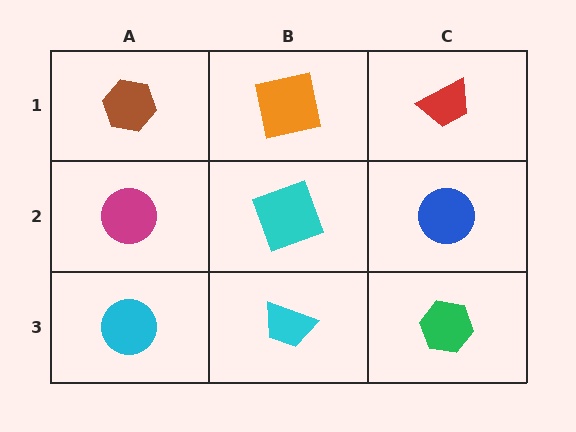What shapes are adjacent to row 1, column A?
A magenta circle (row 2, column A), an orange square (row 1, column B).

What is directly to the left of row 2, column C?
A cyan square.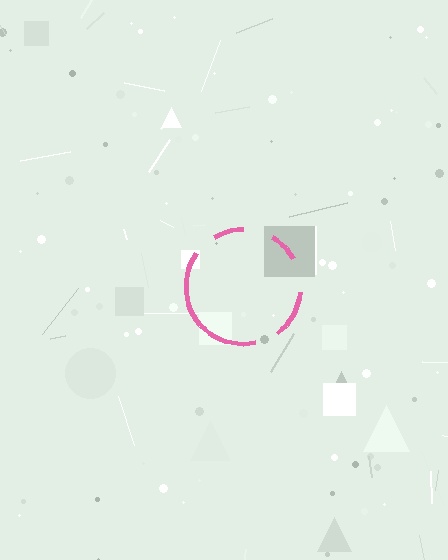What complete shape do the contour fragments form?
The contour fragments form a circle.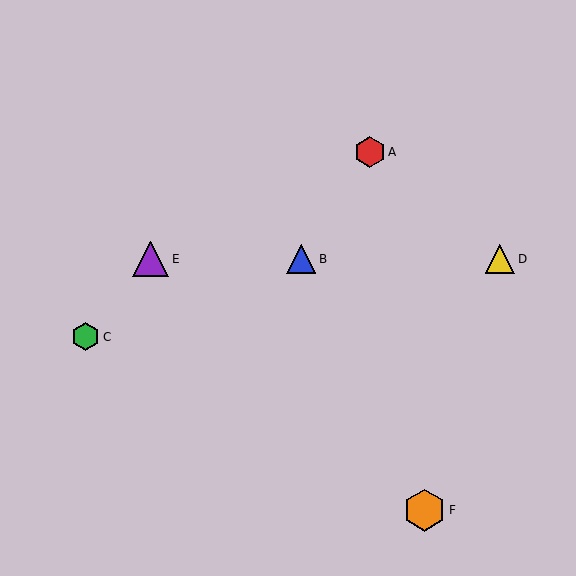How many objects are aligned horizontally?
3 objects (B, D, E) are aligned horizontally.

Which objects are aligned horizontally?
Objects B, D, E are aligned horizontally.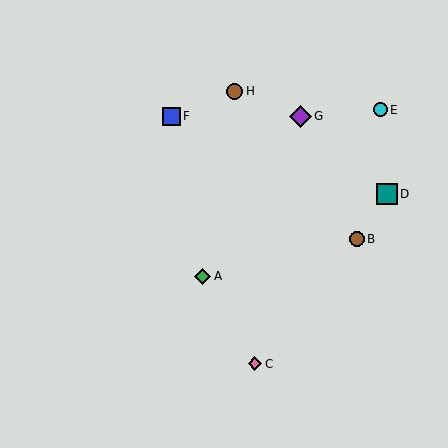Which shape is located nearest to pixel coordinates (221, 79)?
The brown circle (labeled H) at (235, 91) is nearest to that location.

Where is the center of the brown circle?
The center of the brown circle is at (357, 239).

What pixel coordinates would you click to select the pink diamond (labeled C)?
Click at (255, 364) to select the pink diamond C.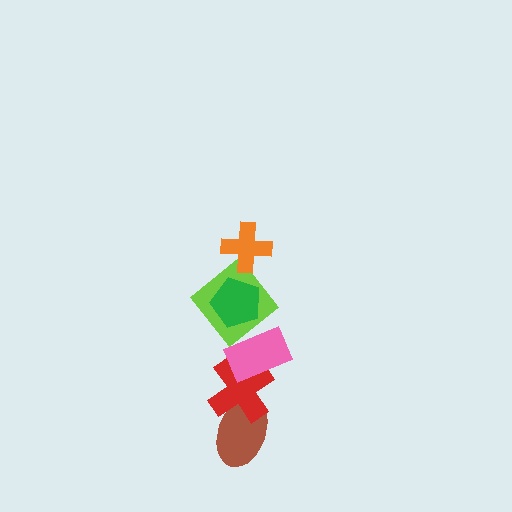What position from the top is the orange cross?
The orange cross is 1st from the top.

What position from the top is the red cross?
The red cross is 5th from the top.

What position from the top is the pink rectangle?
The pink rectangle is 4th from the top.